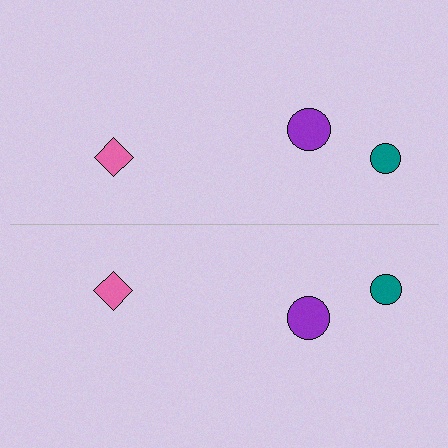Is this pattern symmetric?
Yes, this pattern has bilateral (reflection) symmetry.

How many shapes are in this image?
There are 6 shapes in this image.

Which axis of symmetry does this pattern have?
The pattern has a horizontal axis of symmetry running through the center of the image.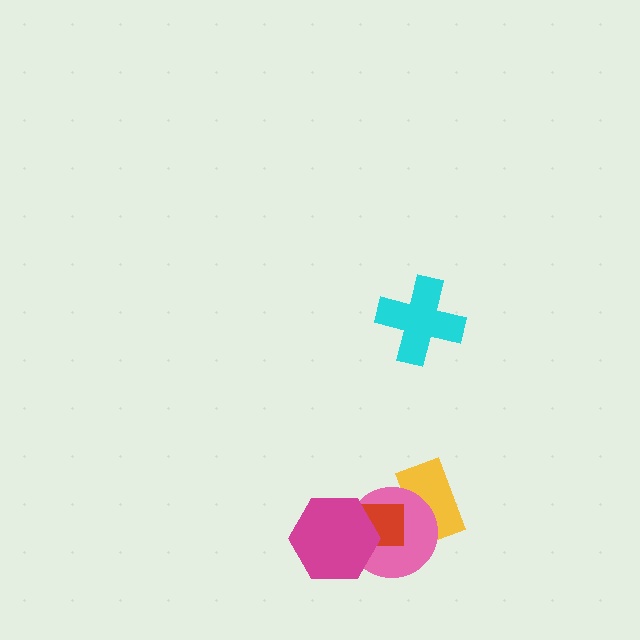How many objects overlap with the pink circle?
3 objects overlap with the pink circle.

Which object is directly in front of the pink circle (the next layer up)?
The red rectangle is directly in front of the pink circle.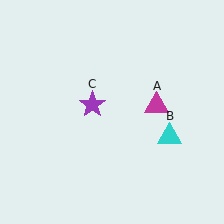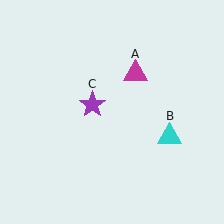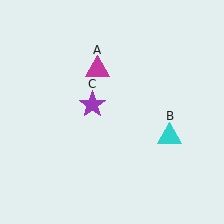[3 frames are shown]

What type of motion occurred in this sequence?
The magenta triangle (object A) rotated counterclockwise around the center of the scene.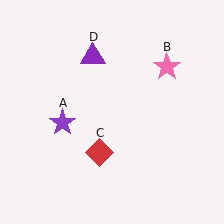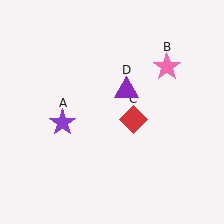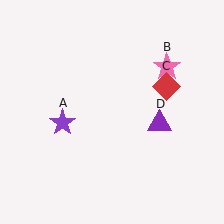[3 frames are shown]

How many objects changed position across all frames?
2 objects changed position: red diamond (object C), purple triangle (object D).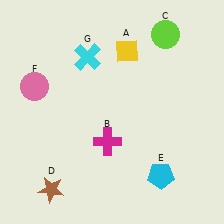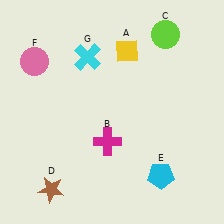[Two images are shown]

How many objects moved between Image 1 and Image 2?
1 object moved between the two images.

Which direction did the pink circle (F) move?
The pink circle (F) moved up.